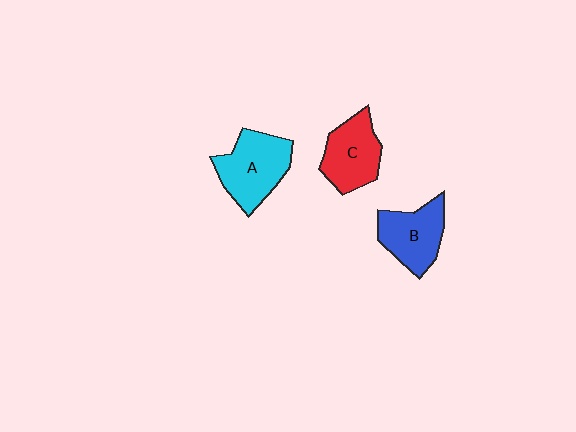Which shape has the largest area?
Shape A (cyan).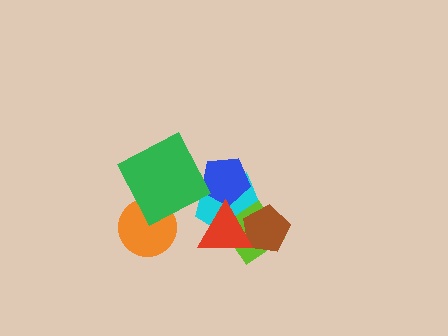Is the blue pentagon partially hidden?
Yes, it is partially covered by another shape.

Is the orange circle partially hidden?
Yes, it is partially covered by another shape.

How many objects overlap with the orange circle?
1 object overlaps with the orange circle.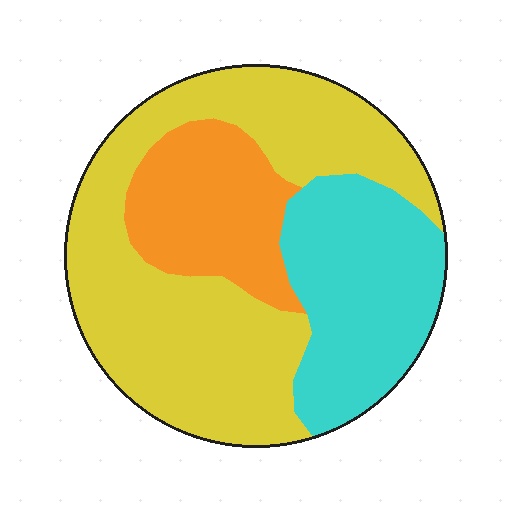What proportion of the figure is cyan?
Cyan takes up between a sixth and a third of the figure.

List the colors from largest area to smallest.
From largest to smallest: yellow, cyan, orange.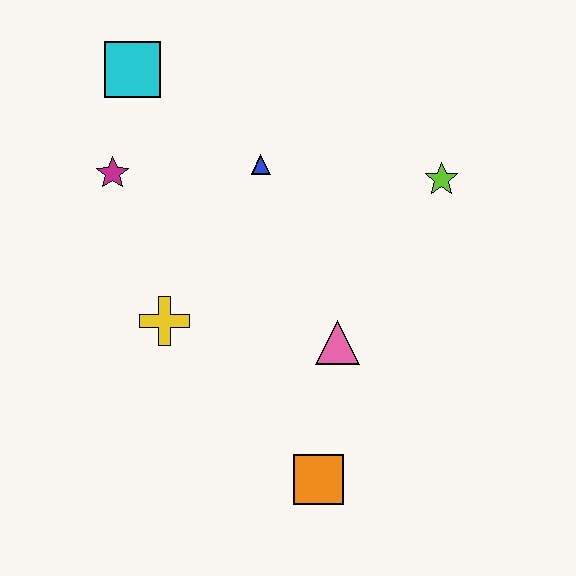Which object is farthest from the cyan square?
The orange square is farthest from the cyan square.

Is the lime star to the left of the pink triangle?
No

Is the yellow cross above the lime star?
No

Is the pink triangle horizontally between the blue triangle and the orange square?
No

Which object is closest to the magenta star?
The cyan square is closest to the magenta star.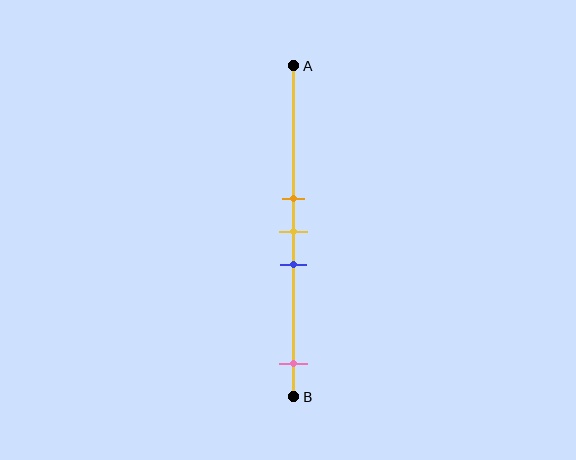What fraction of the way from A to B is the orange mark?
The orange mark is approximately 40% (0.4) of the way from A to B.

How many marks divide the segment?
There are 4 marks dividing the segment.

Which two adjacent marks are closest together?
The orange and yellow marks are the closest adjacent pair.